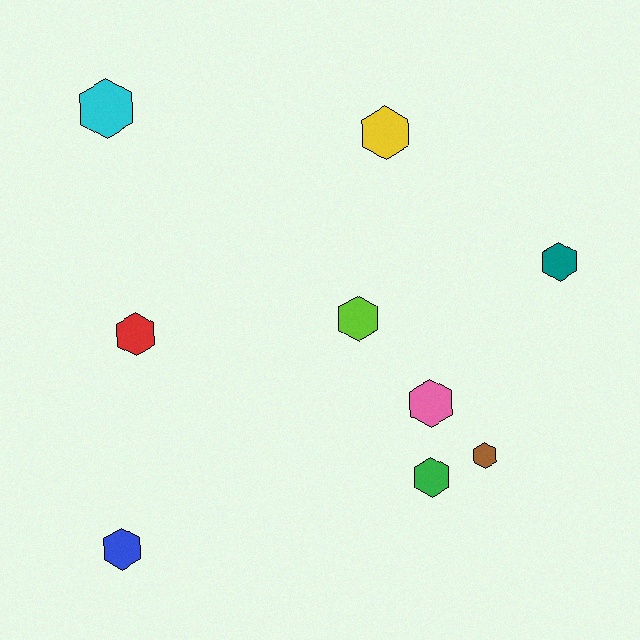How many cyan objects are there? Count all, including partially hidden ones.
There is 1 cyan object.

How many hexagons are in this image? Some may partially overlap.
There are 9 hexagons.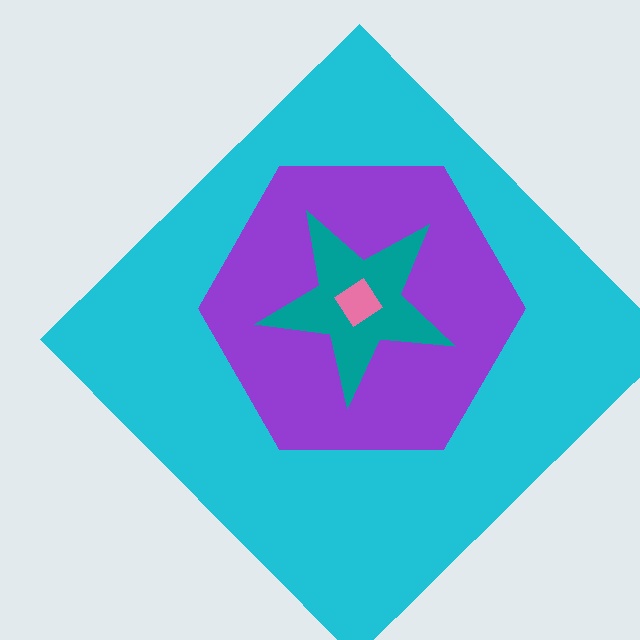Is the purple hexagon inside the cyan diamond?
Yes.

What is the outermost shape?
The cyan diamond.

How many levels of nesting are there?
4.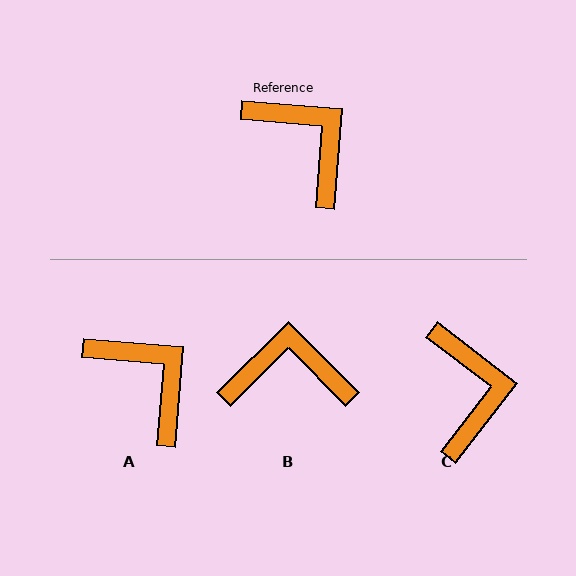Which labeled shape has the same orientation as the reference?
A.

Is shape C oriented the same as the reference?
No, it is off by about 33 degrees.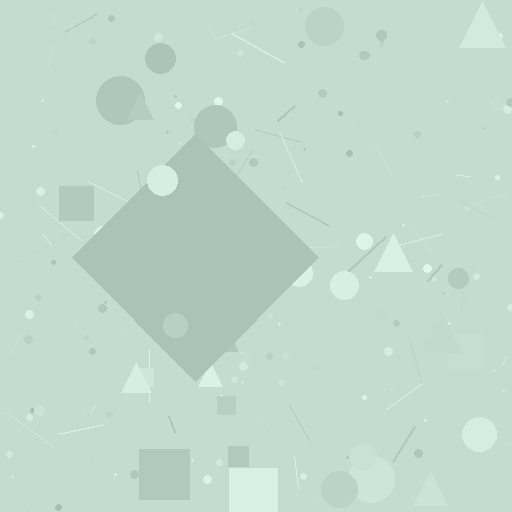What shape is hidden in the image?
A diamond is hidden in the image.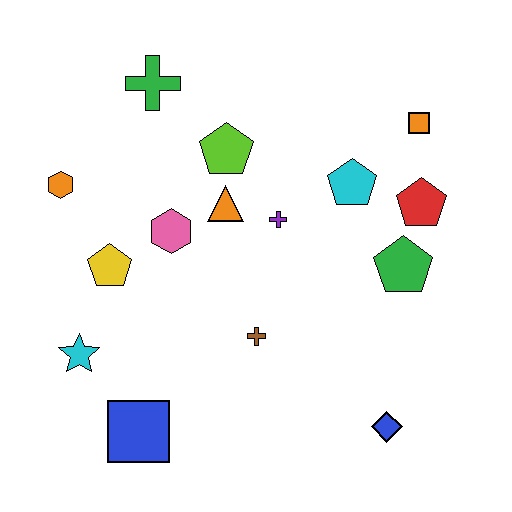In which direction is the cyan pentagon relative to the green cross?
The cyan pentagon is to the right of the green cross.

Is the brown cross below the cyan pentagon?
Yes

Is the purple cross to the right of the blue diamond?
No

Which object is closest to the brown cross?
The purple cross is closest to the brown cross.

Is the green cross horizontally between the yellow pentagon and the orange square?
Yes